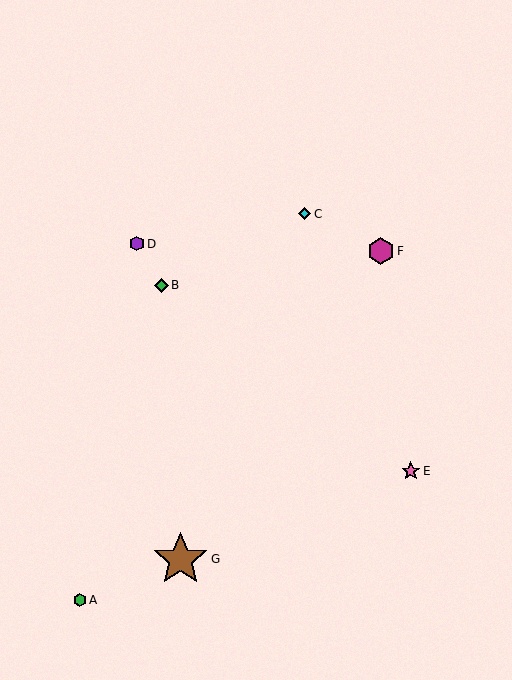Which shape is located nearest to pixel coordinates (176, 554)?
The brown star (labeled G) at (180, 559) is nearest to that location.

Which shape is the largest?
The brown star (labeled G) is the largest.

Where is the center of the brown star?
The center of the brown star is at (180, 559).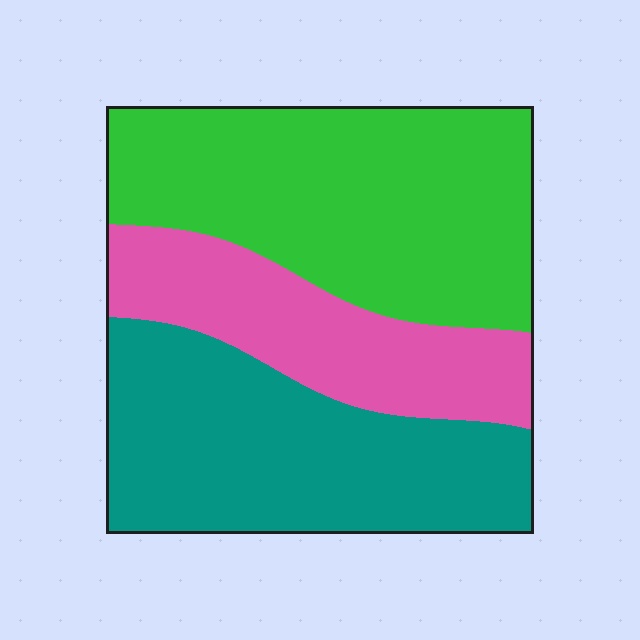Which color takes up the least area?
Pink, at roughly 25%.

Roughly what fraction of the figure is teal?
Teal takes up about three eighths (3/8) of the figure.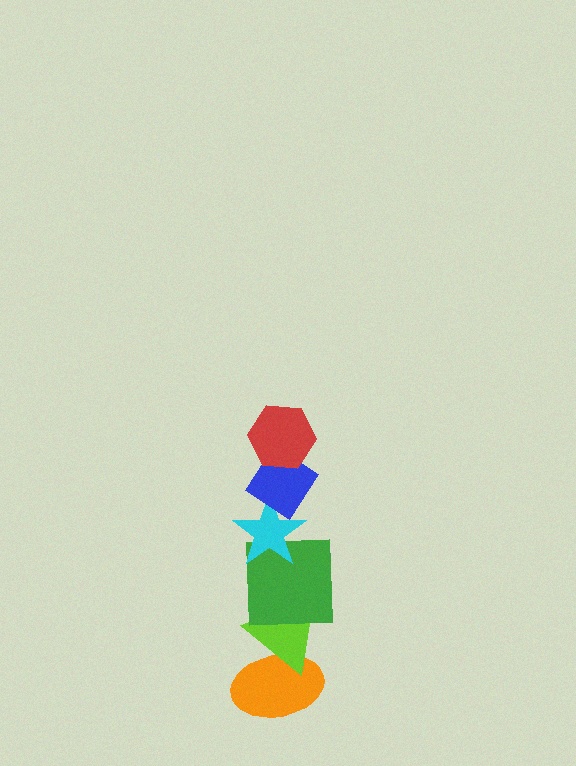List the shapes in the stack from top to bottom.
From top to bottom: the red hexagon, the blue diamond, the cyan star, the green square, the lime triangle, the orange ellipse.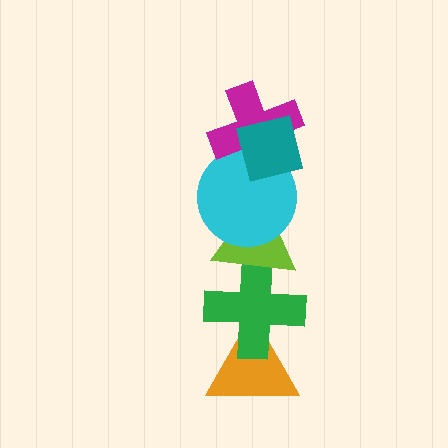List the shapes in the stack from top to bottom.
From top to bottom: the teal square, the magenta cross, the cyan circle, the lime triangle, the green cross, the orange triangle.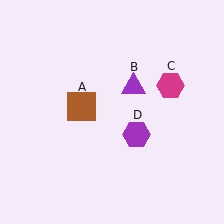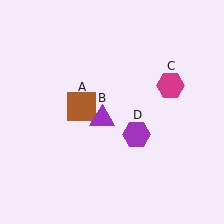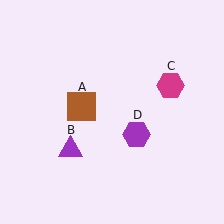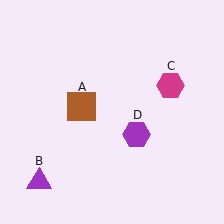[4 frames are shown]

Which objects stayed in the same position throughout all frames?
Brown square (object A) and magenta hexagon (object C) and purple hexagon (object D) remained stationary.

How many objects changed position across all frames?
1 object changed position: purple triangle (object B).